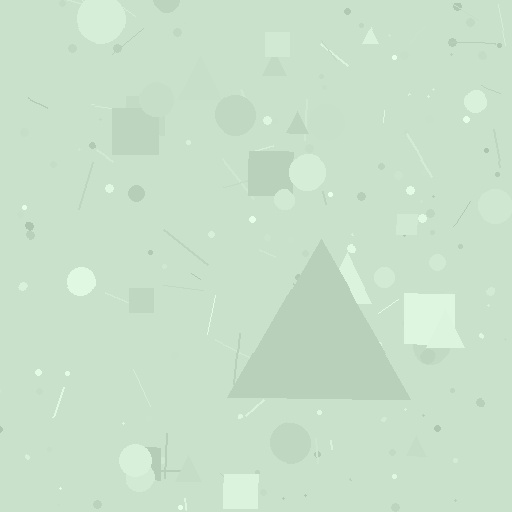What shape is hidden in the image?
A triangle is hidden in the image.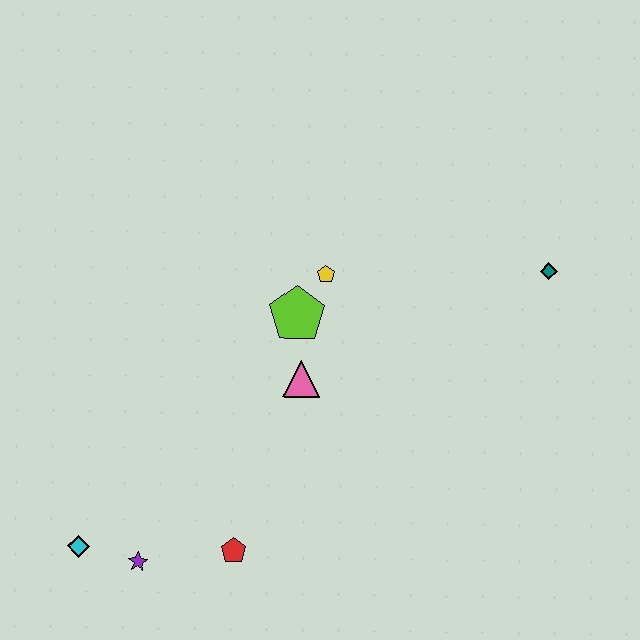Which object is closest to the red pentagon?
The purple star is closest to the red pentagon.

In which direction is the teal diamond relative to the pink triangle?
The teal diamond is to the right of the pink triangle.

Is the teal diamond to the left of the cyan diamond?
No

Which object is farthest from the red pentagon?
The teal diamond is farthest from the red pentagon.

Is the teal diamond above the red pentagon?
Yes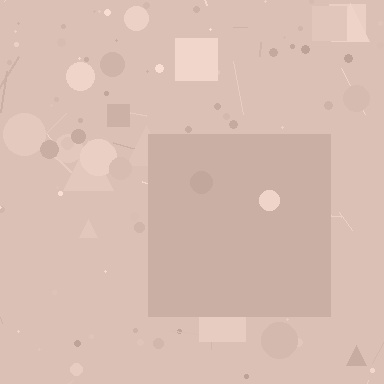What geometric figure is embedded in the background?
A square is embedded in the background.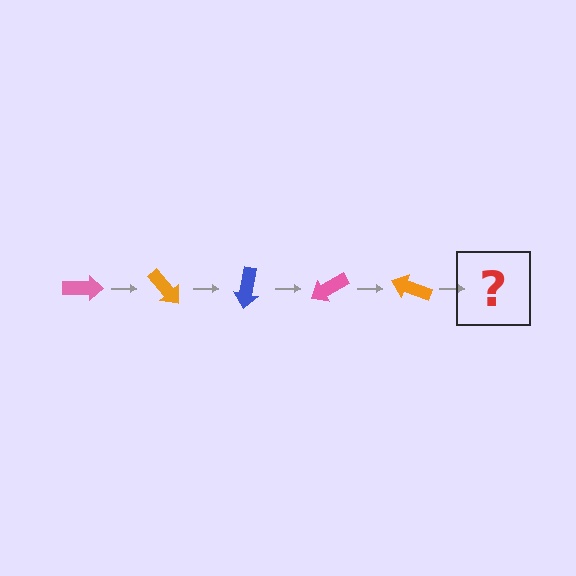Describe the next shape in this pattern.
It should be a blue arrow, rotated 250 degrees from the start.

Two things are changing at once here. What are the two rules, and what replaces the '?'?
The two rules are that it rotates 50 degrees each step and the color cycles through pink, orange, and blue. The '?' should be a blue arrow, rotated 250 degrees from the start.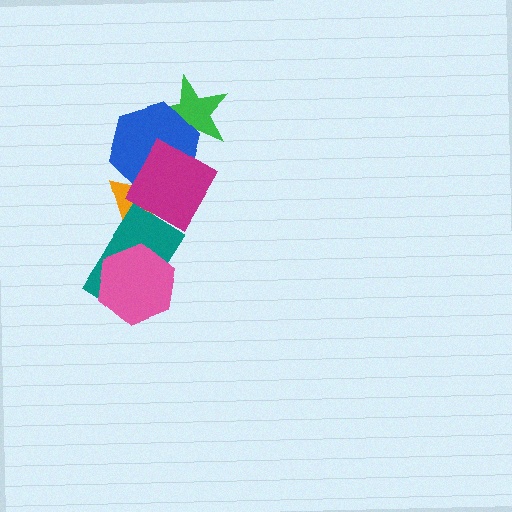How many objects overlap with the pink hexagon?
1 object overlaps with the pink hexagon.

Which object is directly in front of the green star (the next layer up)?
The blue hexagon is directly in front of the green star.